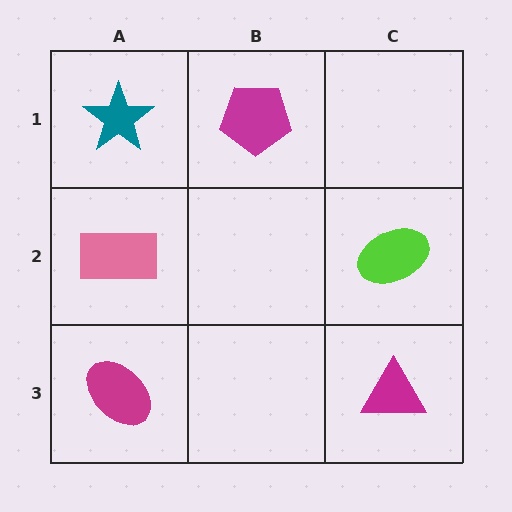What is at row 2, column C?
A lime ellipse.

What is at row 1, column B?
A magenta pentagon.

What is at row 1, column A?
A teal star.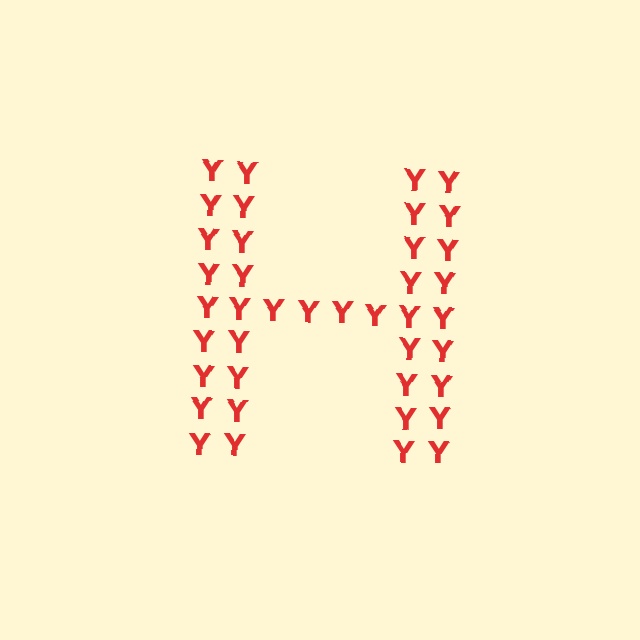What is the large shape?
The large shape is the letter H.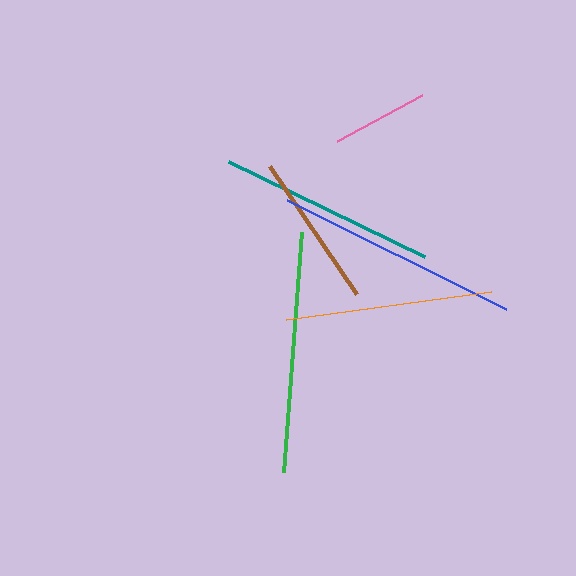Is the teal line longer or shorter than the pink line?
The teal line is longer than the pink line.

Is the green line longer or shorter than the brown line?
The green line is longer than the brown line.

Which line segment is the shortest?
The pink line is the shortest at approximately 97 pixels.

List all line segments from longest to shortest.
From longest to shortest: blue, green, teal, orange, brown, pink.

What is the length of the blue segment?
The blue segment is approximately 245 pixels long.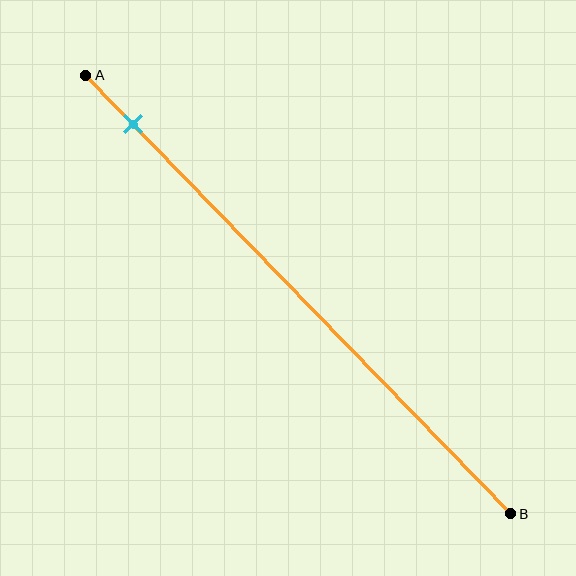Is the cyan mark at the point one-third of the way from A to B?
No, the mark is at about 10% from A, not at the 33% one-third point.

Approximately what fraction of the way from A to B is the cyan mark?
The cyan mark is approximately 10% of the way from A to B.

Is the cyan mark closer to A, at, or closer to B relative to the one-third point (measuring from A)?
The cyan mark is closer to point A than the one-third point of segment AB.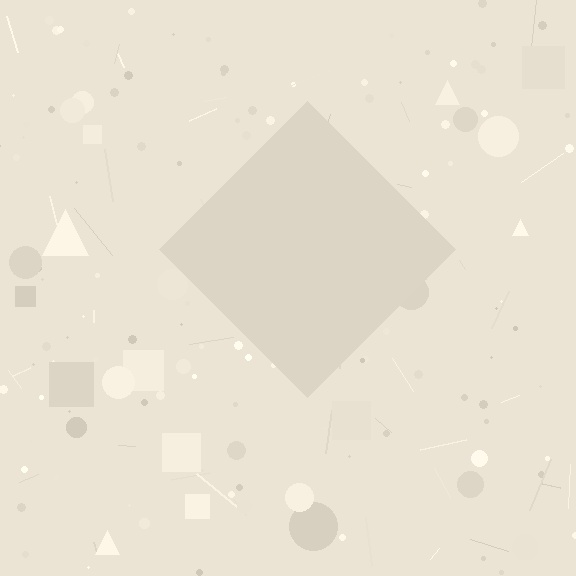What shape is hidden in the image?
A diamond is hidden in the image.